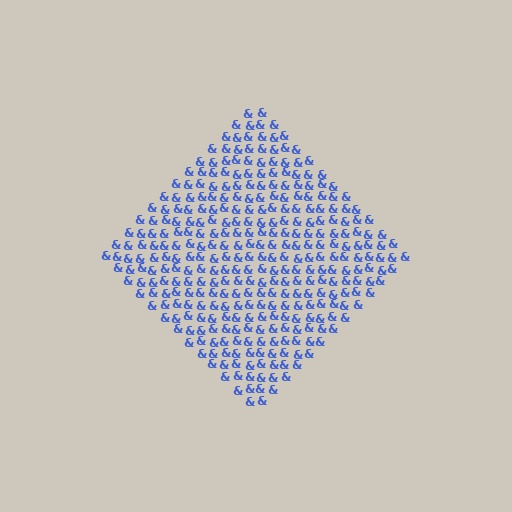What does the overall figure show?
The overall figure shows a diamond.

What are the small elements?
The small elements are ampersands.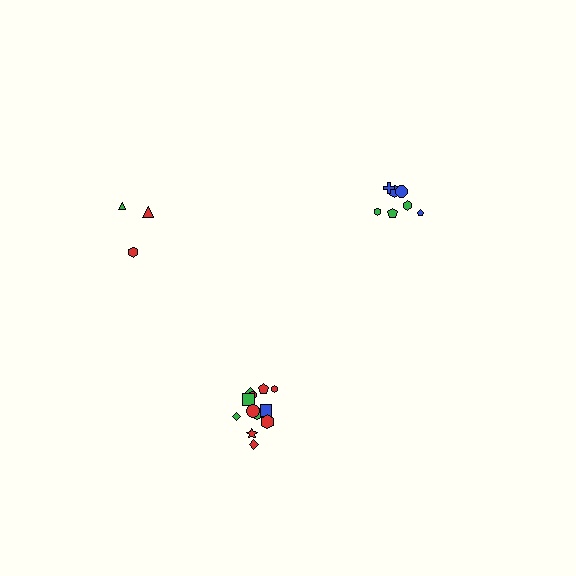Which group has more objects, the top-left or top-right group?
The top-right group.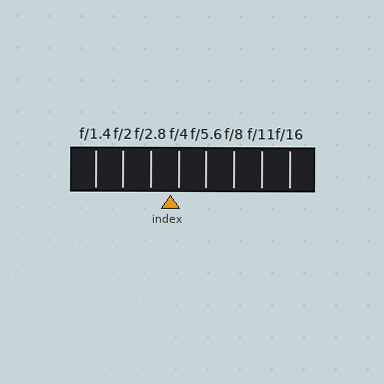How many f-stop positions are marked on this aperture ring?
There are 8 f-stop positions marked.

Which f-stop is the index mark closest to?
The index mark is closest to f/4.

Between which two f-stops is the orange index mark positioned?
The index mark is between f/2.8 and f/4.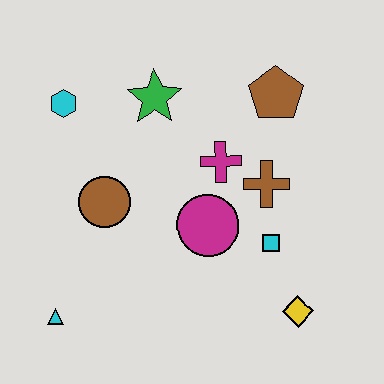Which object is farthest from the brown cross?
The cyan triangle is farthest from the brown cross.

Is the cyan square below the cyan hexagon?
Yes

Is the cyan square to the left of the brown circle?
No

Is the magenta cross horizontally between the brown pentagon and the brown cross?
No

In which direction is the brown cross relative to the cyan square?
The brown cross is above the cyan square.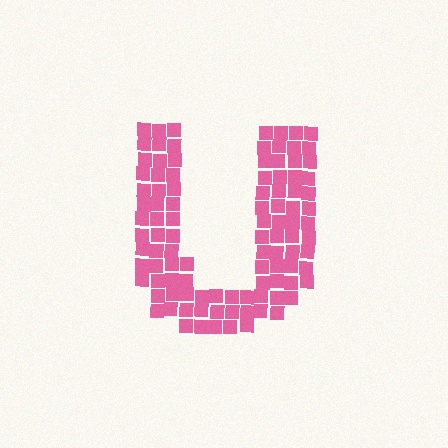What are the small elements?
The small elements are squares.